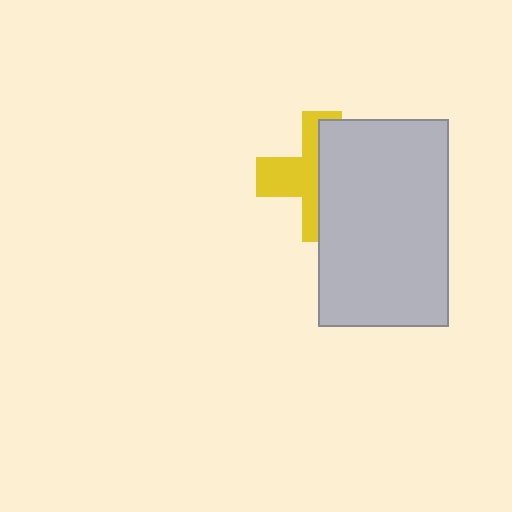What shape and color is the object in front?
The object in front is a light gray rectangle.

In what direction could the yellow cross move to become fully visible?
The yellow cross could move left. That would shift it out from behind the light gray rectangle entirely.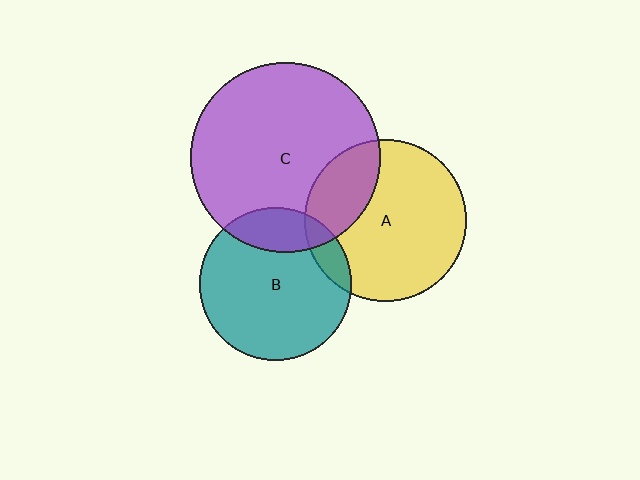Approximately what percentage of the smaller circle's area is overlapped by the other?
Approximately 25%.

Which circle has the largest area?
Circle C (purple).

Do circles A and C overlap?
Yes.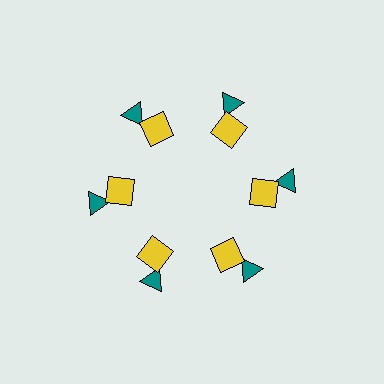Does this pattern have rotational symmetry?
Yes, this pattern has 6-fold rotational symmetry. It looks the same after rotating 60 degrees around the center.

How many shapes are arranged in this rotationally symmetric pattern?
There are 12 shapes, arranged in 6 groups of 2.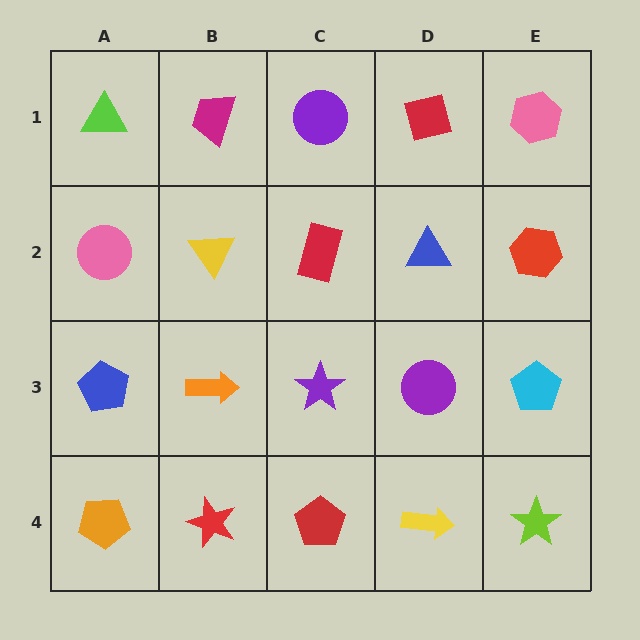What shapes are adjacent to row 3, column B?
A yellow triangle (row 2, column B), a red star (row 4, column B), a blue pentagon (row 3, column A), a purple star (row 3, column C).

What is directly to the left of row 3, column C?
An orange arrow.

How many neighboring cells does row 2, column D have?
4.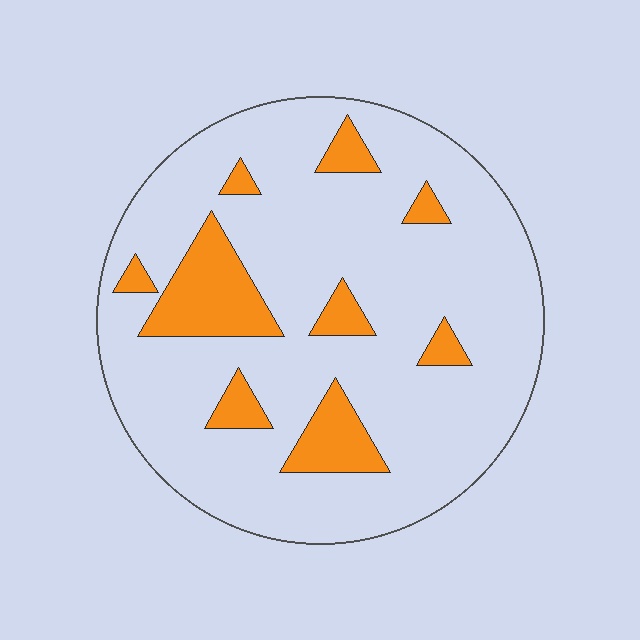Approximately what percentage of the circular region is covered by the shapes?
Approximately 15%.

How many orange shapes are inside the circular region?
9.